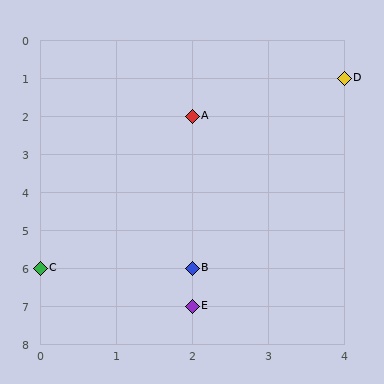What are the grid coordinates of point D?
Point D is at grid coordinates (4, 1).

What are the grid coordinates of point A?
Point A is at grid coordinates (2, 2).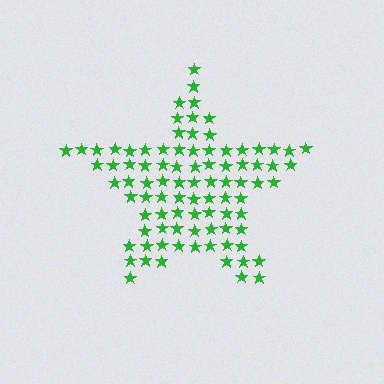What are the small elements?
The small elements are stars.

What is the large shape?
The large shape is a star.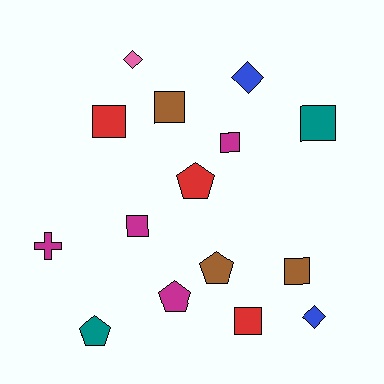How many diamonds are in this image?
There are 3 diamonds.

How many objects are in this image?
There are 15 objects.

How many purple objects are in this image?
There are no purple objects.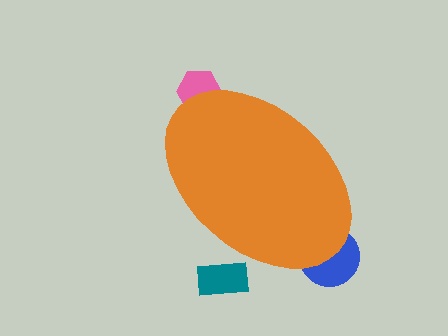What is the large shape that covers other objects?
An orange ellipse.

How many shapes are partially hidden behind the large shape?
3 shapes are partially hidden.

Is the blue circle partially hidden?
Yes, the blue circle is partially hidden behind the orange ellipse.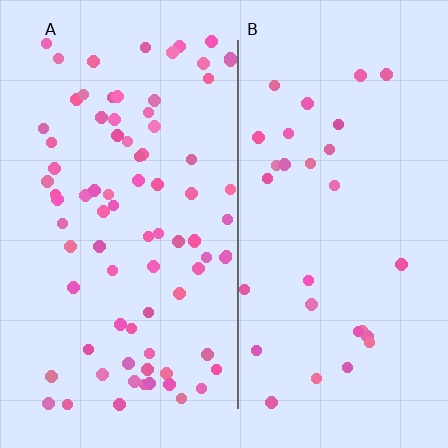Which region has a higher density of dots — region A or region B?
A (the left).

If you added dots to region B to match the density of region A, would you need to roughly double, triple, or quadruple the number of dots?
Approximately triple.